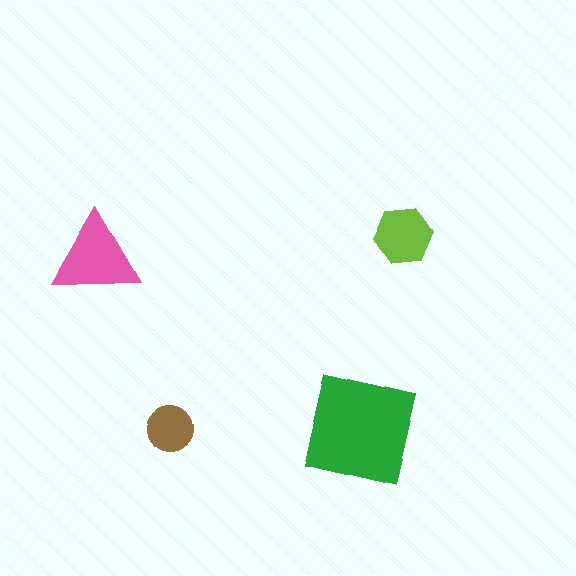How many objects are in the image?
There are 4 objects in the image.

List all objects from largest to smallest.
The green square, the pink triangle, the lime hexagon, the brown circle.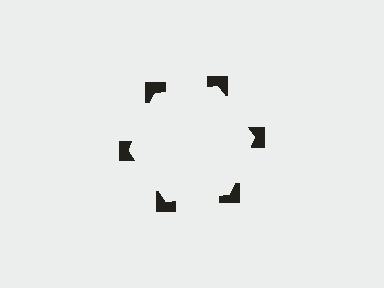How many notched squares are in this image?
There are 6 — one at each vertex of the illusory hexagon.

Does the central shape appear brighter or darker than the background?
It typically appears slightly brighter than the background, even though no actual brightness change is drawn.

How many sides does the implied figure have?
6 sides.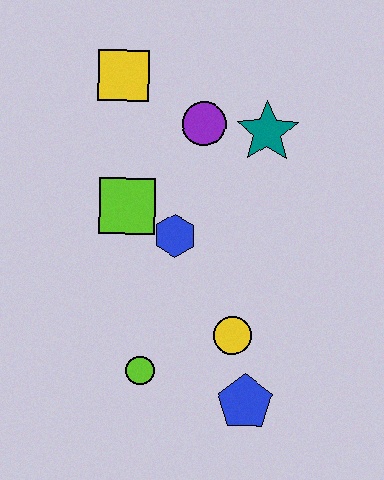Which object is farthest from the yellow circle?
The yellow square is farthest from the yellow circle.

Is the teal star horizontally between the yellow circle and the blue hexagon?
No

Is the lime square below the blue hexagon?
No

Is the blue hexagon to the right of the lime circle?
Yes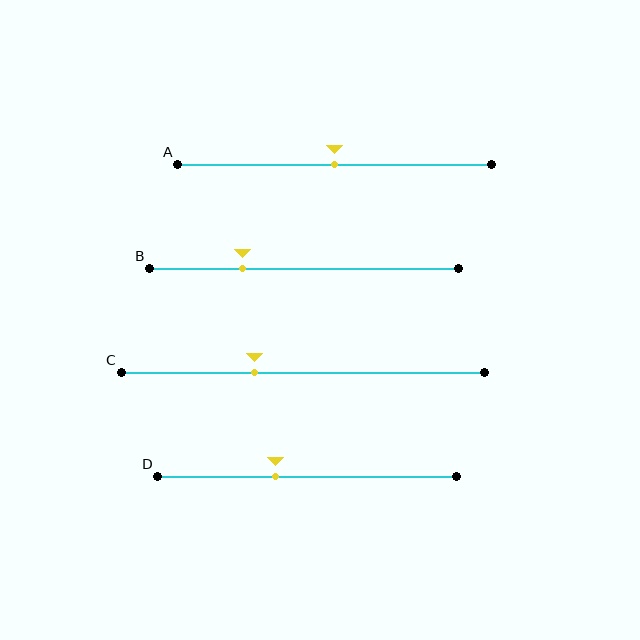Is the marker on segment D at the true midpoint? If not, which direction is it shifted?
No, the marker on segment D is shifted to the left by about 11% of the segment length.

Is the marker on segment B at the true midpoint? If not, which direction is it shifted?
No, the marker on segment B is shifted to the left by about 20% of the segment length.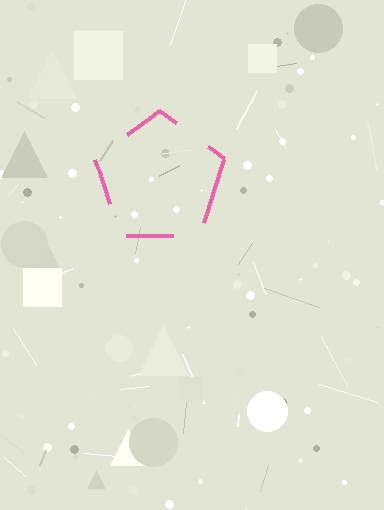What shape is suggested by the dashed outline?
The dashed outline suggests a pentagon.